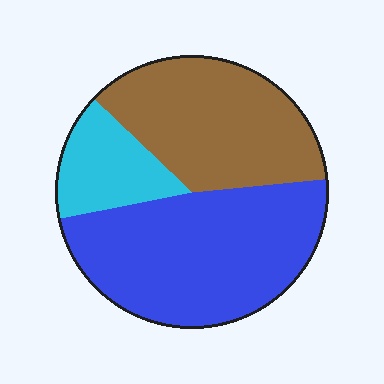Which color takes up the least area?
Cyan, at roughly 15%.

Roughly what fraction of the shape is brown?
Brown covers around 35% of the shape.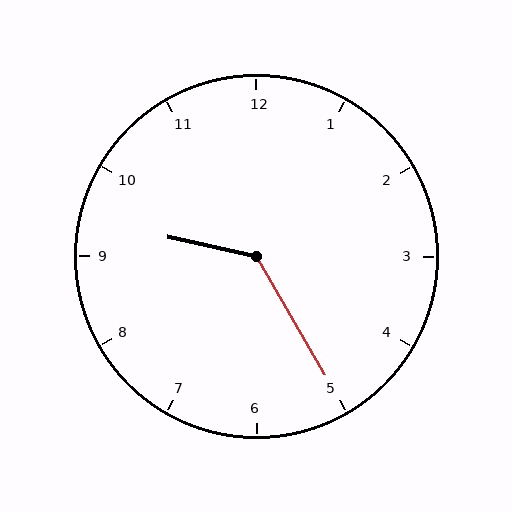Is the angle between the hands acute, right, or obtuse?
It is obtuse.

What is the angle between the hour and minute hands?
Approximately 132 degrees.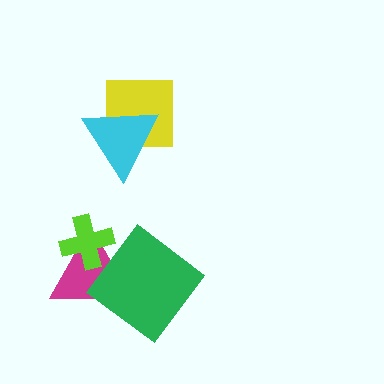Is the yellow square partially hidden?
Yes, it is partially covered by another shape.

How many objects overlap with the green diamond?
1 object overlaps with the green diamond.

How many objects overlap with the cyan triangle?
1 object overlaps with the cyan triangle.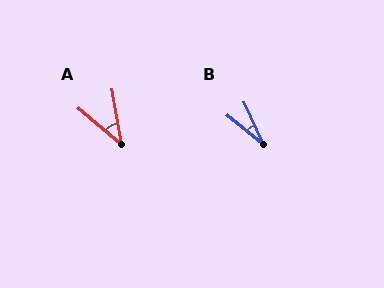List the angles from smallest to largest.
B (27°), A (40°).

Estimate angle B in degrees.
Approximately 27 degrees.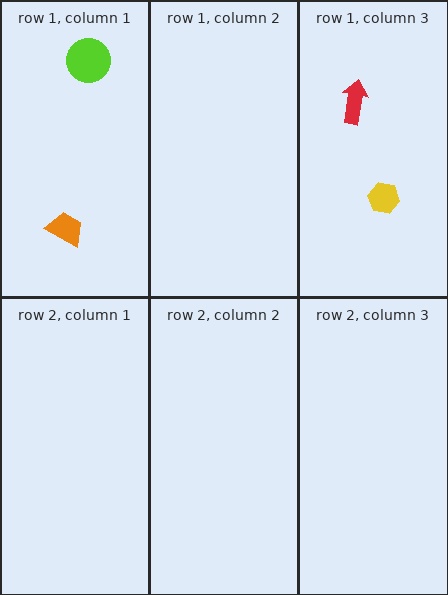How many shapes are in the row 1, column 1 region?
2.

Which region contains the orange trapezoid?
The row 1, column 1 region.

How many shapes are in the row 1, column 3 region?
2.